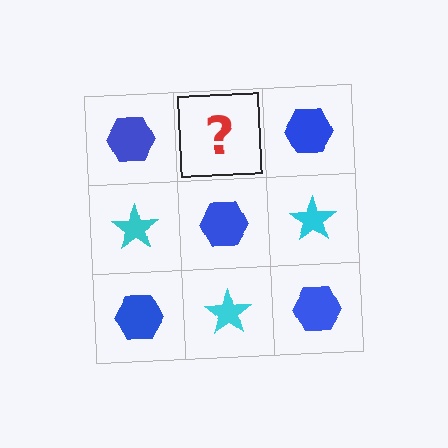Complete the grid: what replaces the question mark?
The question mark should be replaced with a cyan star.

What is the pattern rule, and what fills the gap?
The rule is that it alternates blue hexagon and cyan star in a checkerboard pattern. The gap should be filled with a cyan star.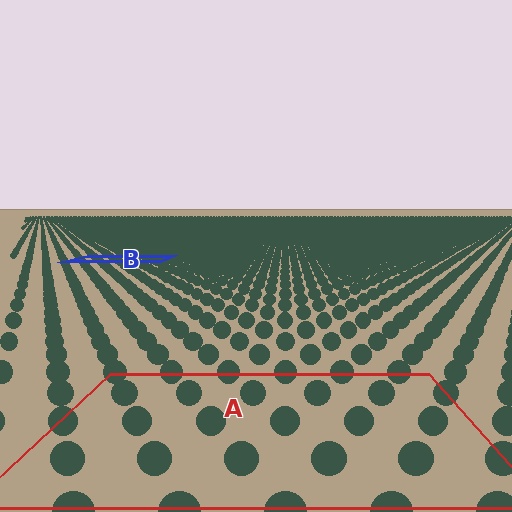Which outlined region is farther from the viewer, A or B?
Region B is farther from the viewer — the texture elements inside it appear smaller and more densely packed.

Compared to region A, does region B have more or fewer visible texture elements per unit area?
Region B has more texture elements per unit area — they are packed more densely because it is farther away.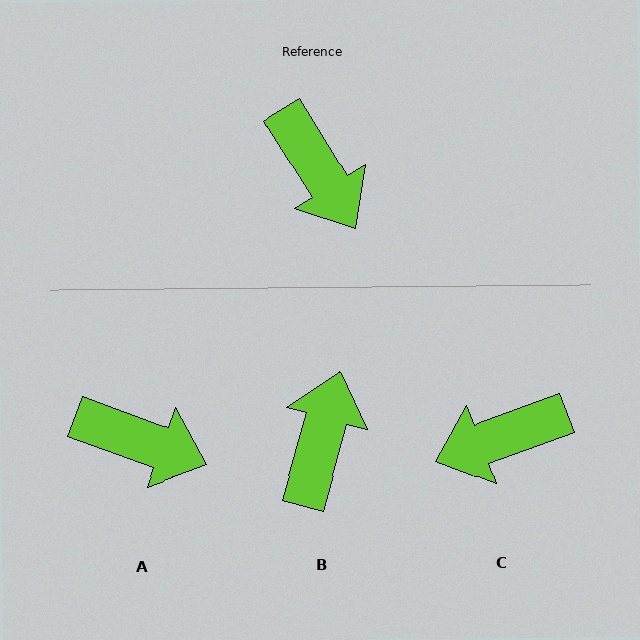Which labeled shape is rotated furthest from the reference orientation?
B, about 133 degrees away.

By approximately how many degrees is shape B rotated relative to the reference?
Approximately 133 degrees counter-clockwise.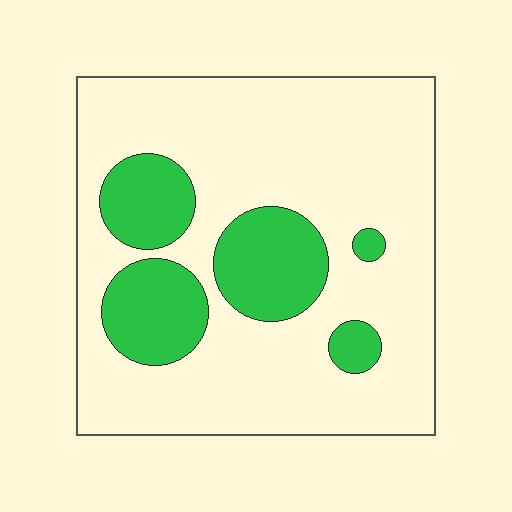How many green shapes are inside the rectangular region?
5.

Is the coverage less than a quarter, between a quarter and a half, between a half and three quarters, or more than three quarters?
Less than a quarter.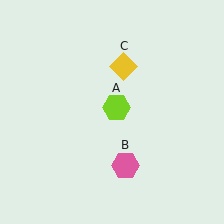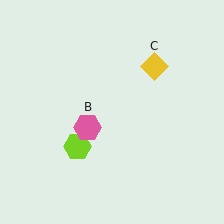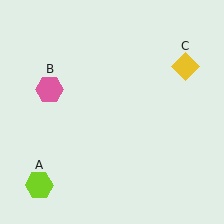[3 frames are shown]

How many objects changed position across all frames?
3 objects changed position: lime hexagon (object A), pink hexagon (object B), yellow diamond (object C).